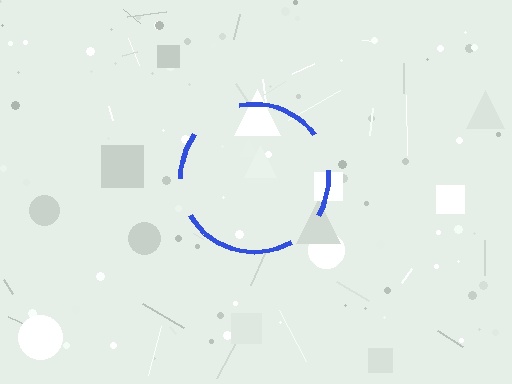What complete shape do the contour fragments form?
The contour fragments form a circle.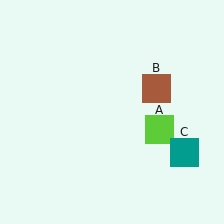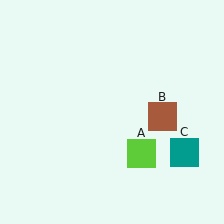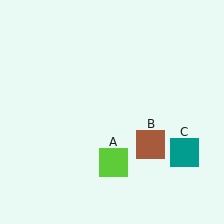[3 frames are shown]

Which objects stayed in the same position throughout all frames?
Teal square (object C) remained stationary.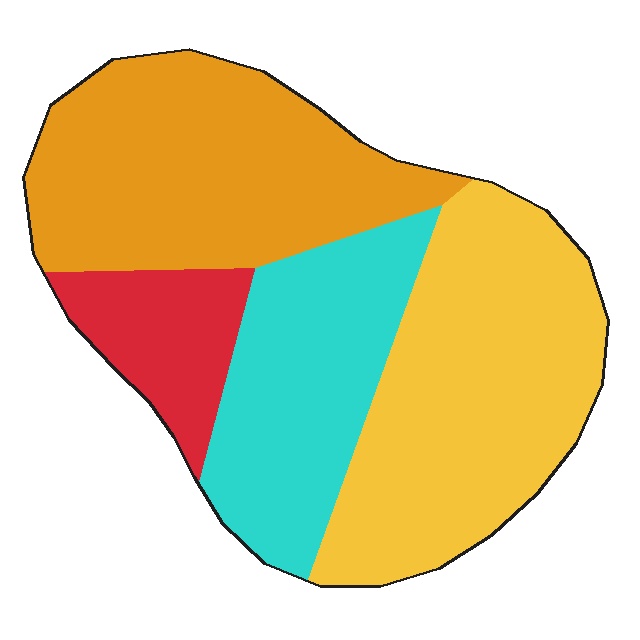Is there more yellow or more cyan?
Yellow.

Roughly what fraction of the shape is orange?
Orange takes up about one third (1/3) of the shape.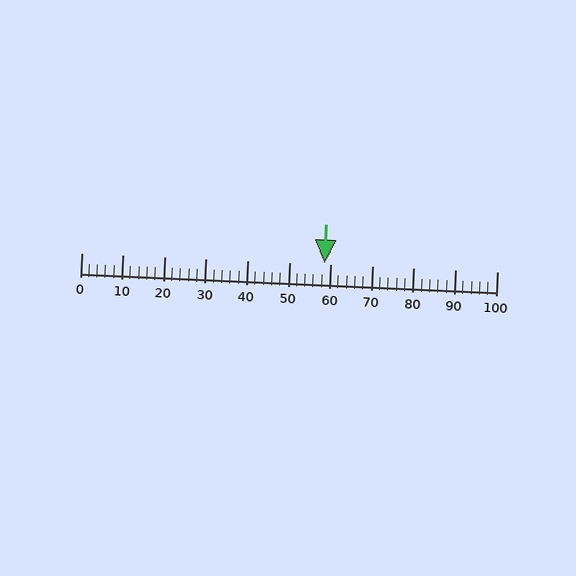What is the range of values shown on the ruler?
The ruler shows values from 0 to 100.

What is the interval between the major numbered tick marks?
The major tick marks are spaced 10 units apart.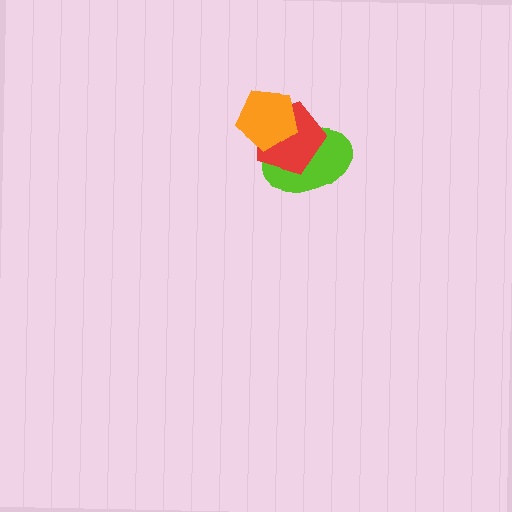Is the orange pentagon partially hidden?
No, no other shape covers it.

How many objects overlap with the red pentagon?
2 objects overlap with the red pentagon.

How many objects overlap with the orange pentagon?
2 objects overlap with the orange pentagon.